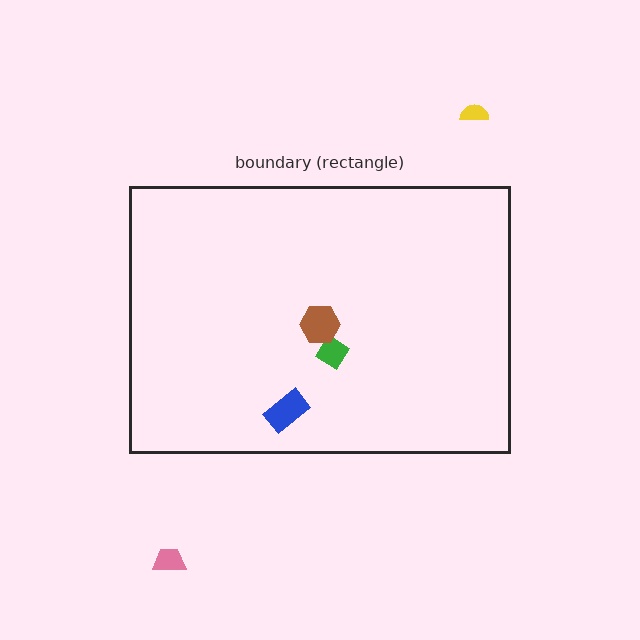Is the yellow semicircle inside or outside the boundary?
Outside.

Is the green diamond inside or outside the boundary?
Inside.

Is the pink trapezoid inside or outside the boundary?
Outside.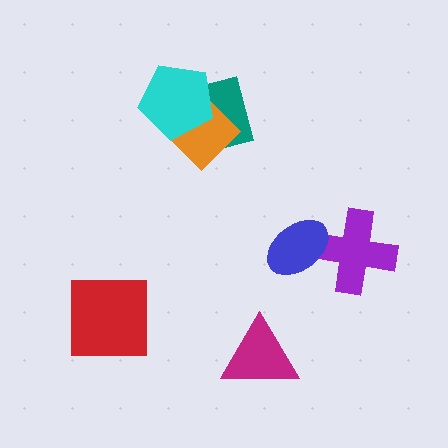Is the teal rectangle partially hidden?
Yes, it is partially covered by another shape.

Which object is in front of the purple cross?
The blue ellipse is in front of the purple cross.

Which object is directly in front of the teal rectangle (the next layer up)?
The orange diamond is directly in front of the teal rectangle.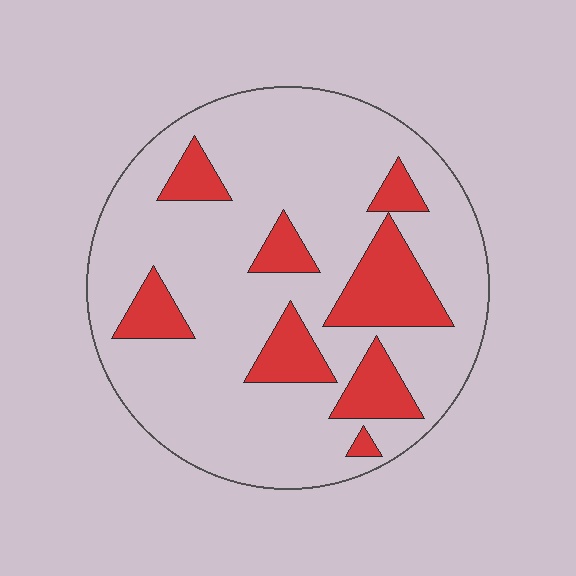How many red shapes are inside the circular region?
8.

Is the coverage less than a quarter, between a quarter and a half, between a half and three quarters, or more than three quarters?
Less than a quarter.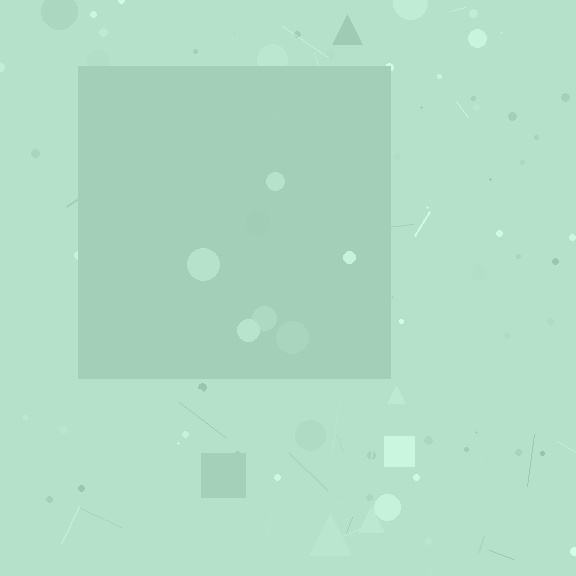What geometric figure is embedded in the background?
A square is embedded in the background.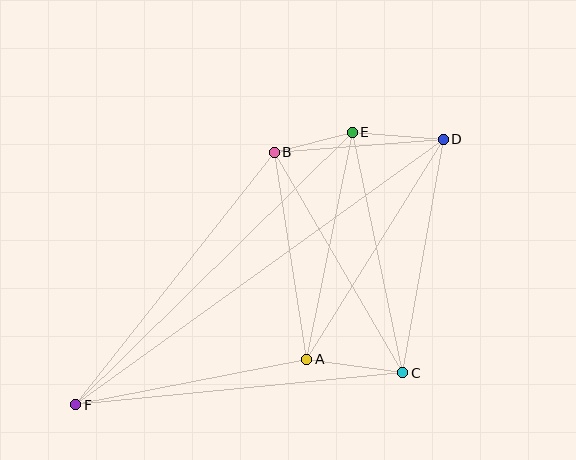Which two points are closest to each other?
Points B and E are closest to each other.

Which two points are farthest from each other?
Points D and F are farthest from each other.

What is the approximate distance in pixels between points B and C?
The distance between B and C is approximately 255 pixels.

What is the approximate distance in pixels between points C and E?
The distance between C and E is approximately 246 pixels.